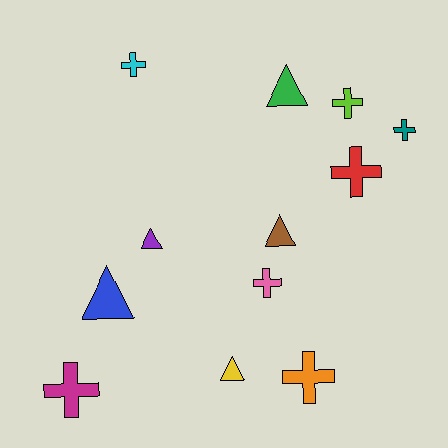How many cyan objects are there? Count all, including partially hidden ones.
There is 1 cyan object.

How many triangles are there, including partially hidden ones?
There are 5 triangles.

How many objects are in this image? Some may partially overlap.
There are 12 objects.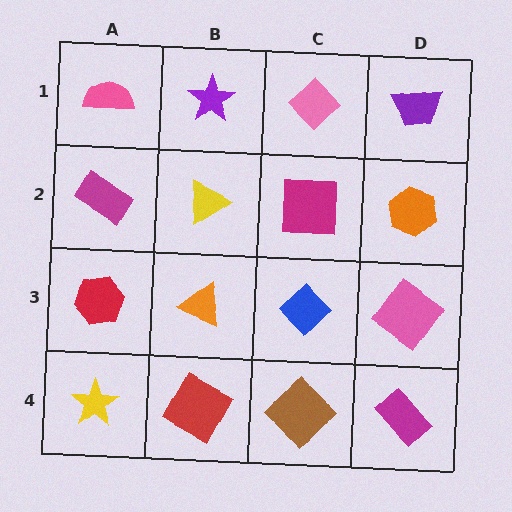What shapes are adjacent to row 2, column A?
A pink semicircle (row 1, column A), a red hexagon (row 3, column A), a yellow triangle (row 2, column B).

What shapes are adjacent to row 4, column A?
A red hexagon (row 3, column A), a red square (row 4, column B).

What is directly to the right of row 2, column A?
A yellow triangle.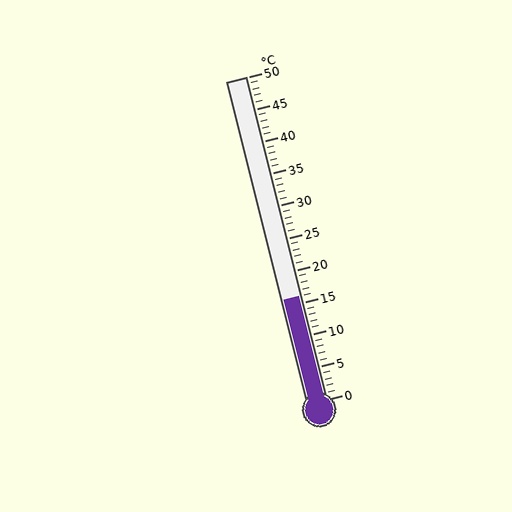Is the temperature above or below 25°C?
The temperature is below 25°C.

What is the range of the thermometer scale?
The thermometer scale ranges from 0°C to 50°C.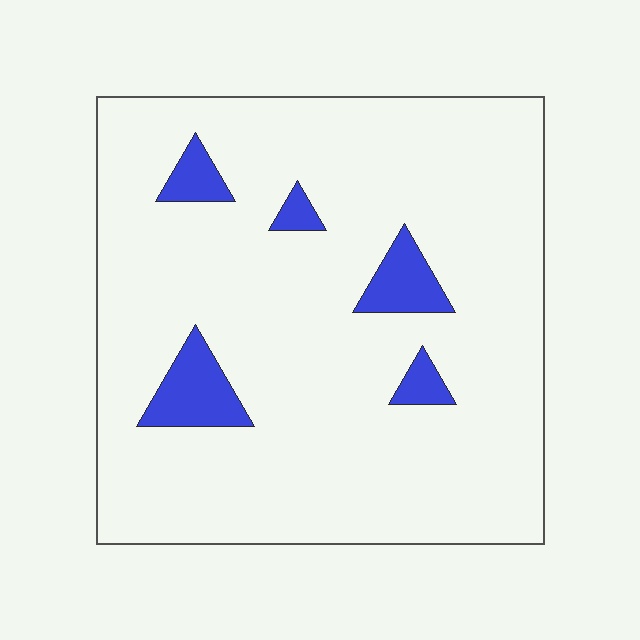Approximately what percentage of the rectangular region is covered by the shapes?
Approximately 10%.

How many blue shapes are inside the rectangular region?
5.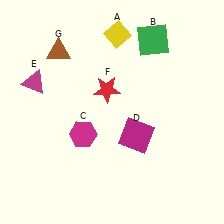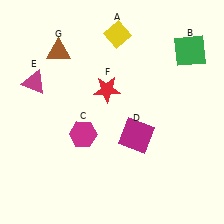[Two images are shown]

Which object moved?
The green square (B) moved right.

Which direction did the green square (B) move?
The green square (B) moved right.